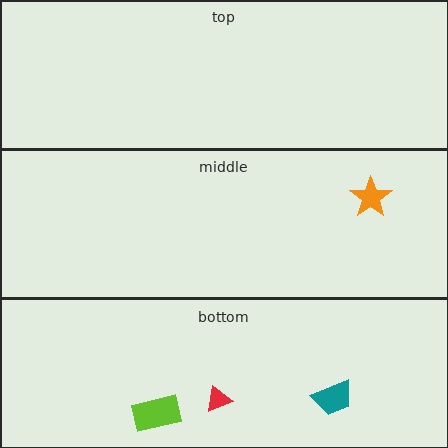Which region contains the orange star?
The middle region.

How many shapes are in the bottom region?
3.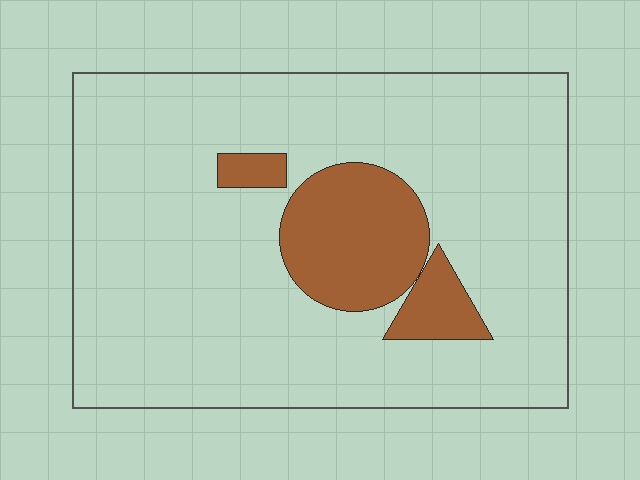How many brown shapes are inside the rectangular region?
3.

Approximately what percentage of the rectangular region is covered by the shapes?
Approximately 15%.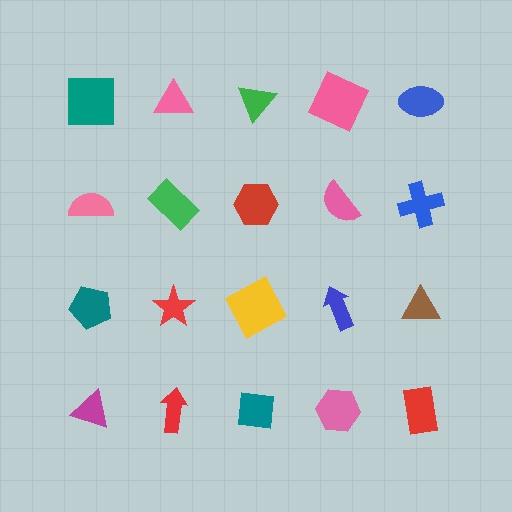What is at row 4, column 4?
A pink hexagon.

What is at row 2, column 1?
A pink semicircle.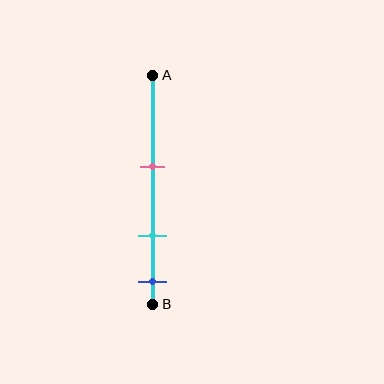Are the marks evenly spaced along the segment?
Yes, the marks are approximately evenly spaced.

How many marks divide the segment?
There are 3 marks dividing the segment.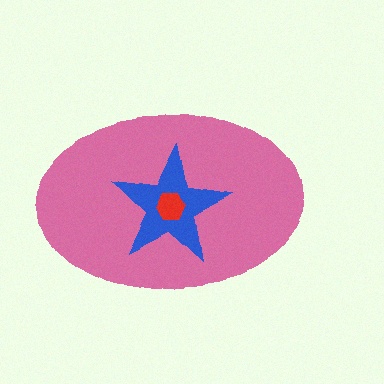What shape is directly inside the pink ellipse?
The blue star.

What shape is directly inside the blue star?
The red hexagon.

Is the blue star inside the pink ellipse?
Yes.